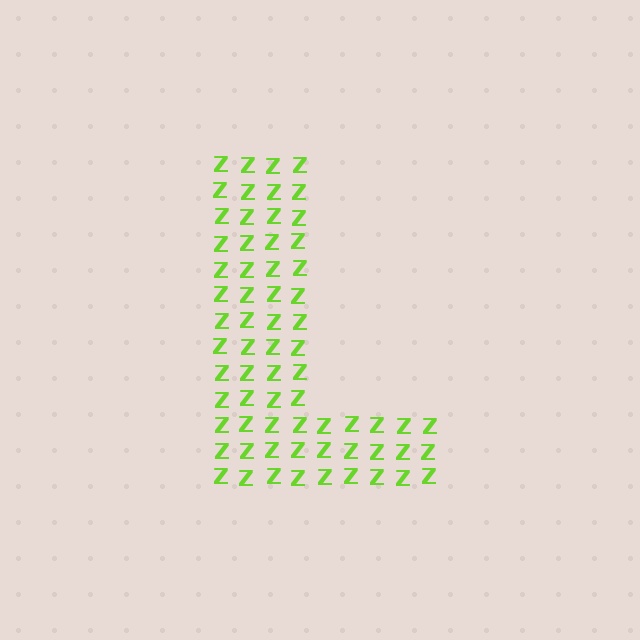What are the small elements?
The small elements are letter Z's.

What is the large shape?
The large shape is the letter L.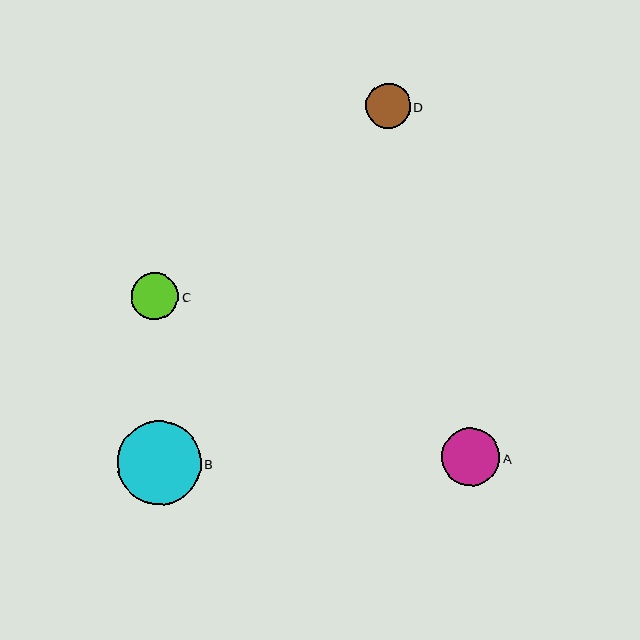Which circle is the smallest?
Circle D is the smallest with a size of approximately 45 pixels.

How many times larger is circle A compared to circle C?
Circle A is approximately 1.2 times the size of circle C.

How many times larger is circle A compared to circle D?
Circle A is approximately 1.3 times the size of circle D.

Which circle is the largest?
Circle B is the largest with a size of approximately 84 pixels.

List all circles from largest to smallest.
From largest to smallest: B, A, C, D.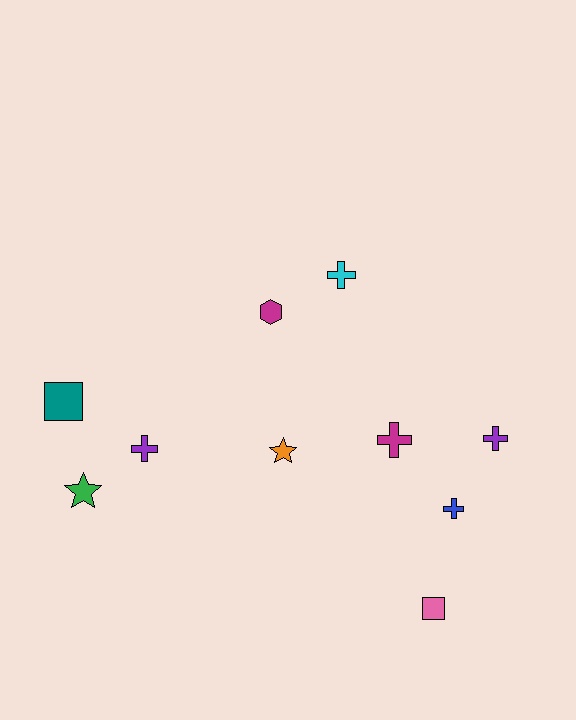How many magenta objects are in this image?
There are 2 magenta objects.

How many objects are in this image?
There are 10 objects.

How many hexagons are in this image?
There is 1 hexagon.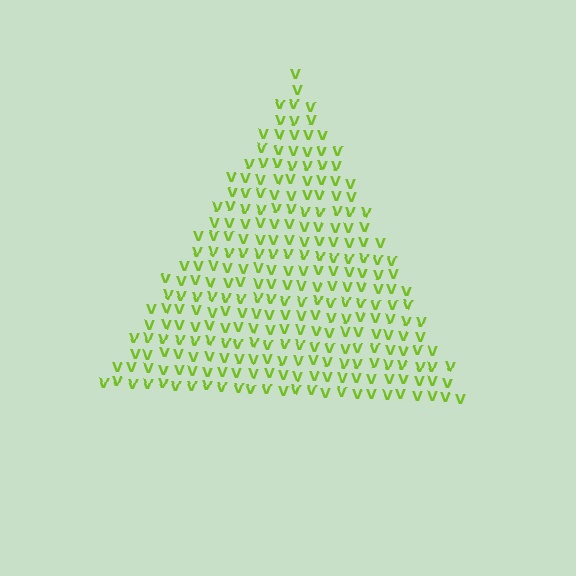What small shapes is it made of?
It is made of small letter V's.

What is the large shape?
The large shape is a triangle.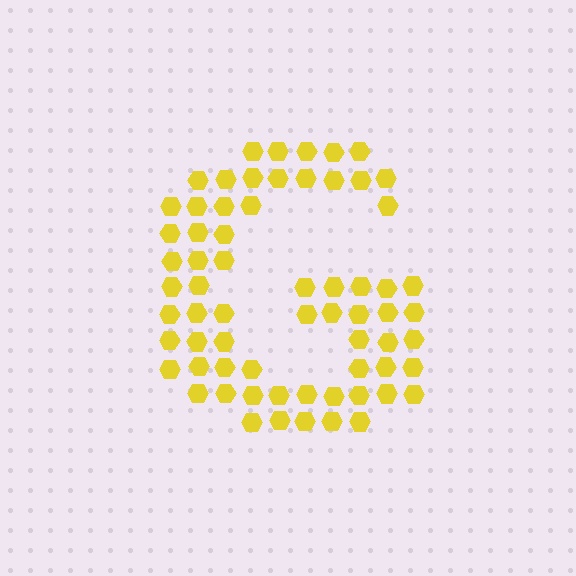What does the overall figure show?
The overall figure shows the letter G.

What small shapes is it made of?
It is made of small hexagons.